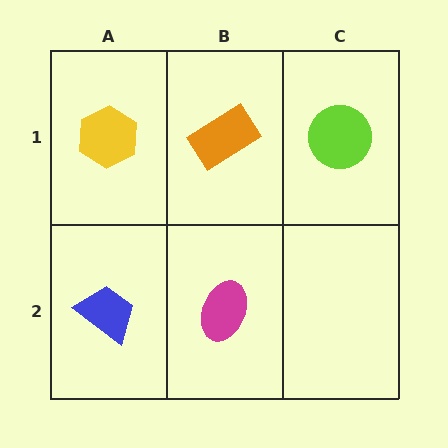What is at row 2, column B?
A magenta ellipse.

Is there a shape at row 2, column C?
No, that cell is empty.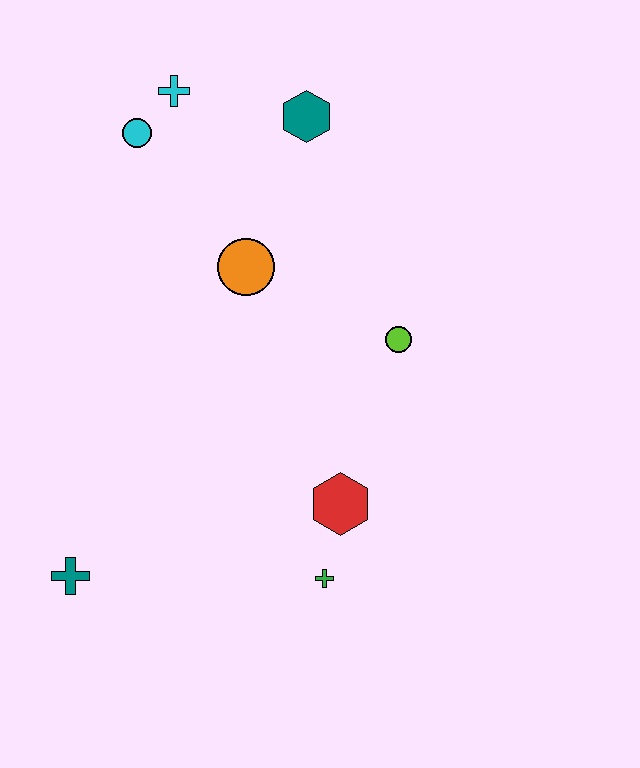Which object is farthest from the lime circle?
The teal cross is farthest from the lime circle.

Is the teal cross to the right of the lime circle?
No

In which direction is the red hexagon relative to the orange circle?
The red hexagon is below the orange circle.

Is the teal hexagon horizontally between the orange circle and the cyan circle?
No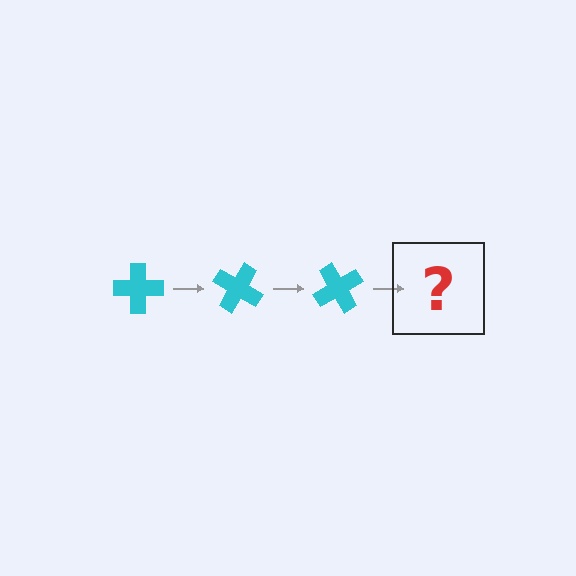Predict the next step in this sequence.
The next step is a cyan cross rotated 90 degrees.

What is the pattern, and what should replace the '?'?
The pattern is that the cross rotates 30 degrees each step. The '?' should be a cyan cross rotated 90 degrees.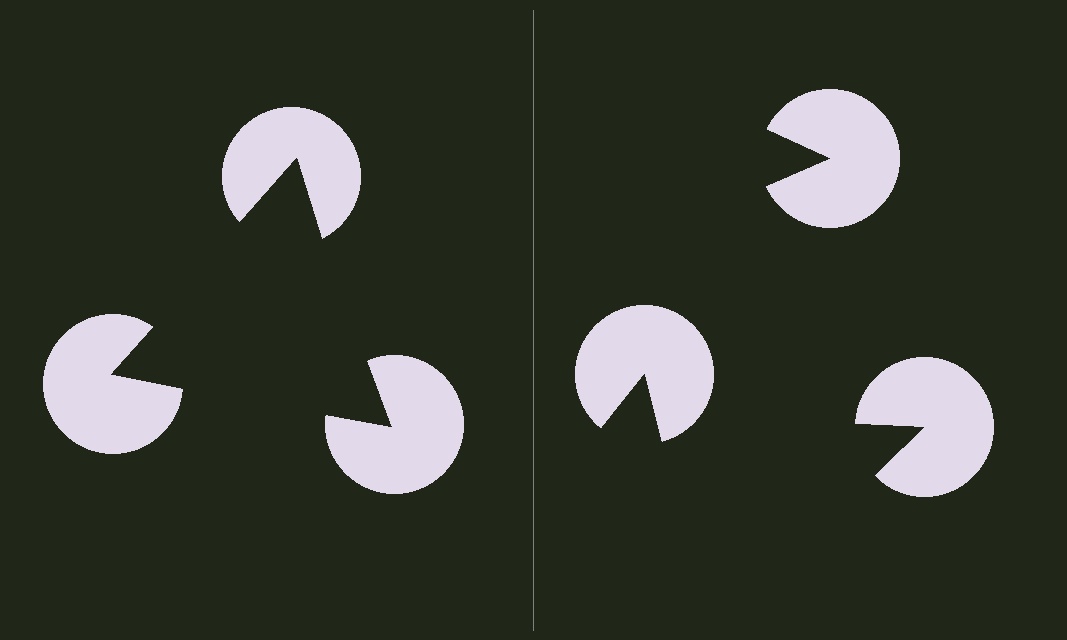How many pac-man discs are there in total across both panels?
6 — 3 on each side.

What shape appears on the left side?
An illusory triangle.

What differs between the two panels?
The pac-man discs are positioned identically on both sides; only the wedge orientations differ. On the left they align to a triangle; on the right they are misaligned.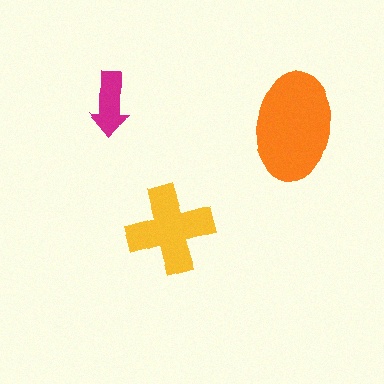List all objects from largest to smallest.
The orange ellipse, the yellow cross, the magenta arrow.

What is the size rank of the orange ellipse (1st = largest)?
1st.